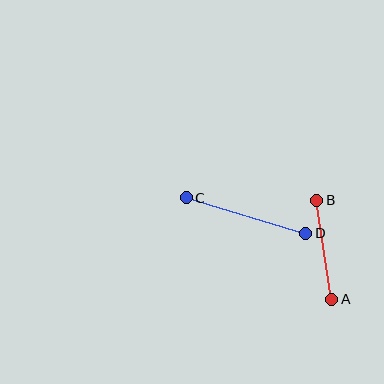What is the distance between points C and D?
The distance is approximately 125 pixels.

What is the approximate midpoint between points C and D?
The midpoint is at approximately (246, 216) pixels.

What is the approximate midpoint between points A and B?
The midpoint is at approximately (324, 250) pixels.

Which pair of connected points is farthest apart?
Points C and D are farthest apart.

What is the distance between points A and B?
The distance is approximately 100 pixels.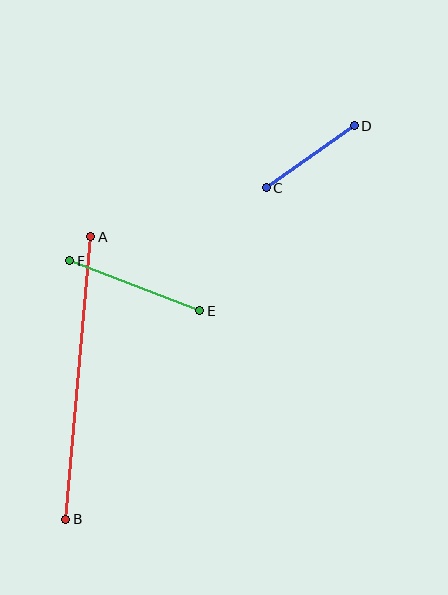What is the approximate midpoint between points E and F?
The midpoint is at approximately (135, 286) pixels.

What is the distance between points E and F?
The distance is approximately 139 pixels.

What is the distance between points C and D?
The distance is approximately 107 pixels.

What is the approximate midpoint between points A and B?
The midpoint is at approximately (78, 378) pixels.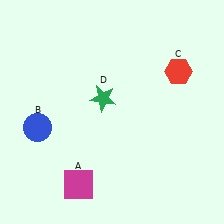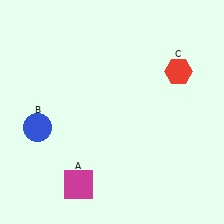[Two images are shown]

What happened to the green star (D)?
The green star (D) was removed in Image 2. It was in the top-left area of Image 1.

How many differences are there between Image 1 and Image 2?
There is 1 difference between the two images.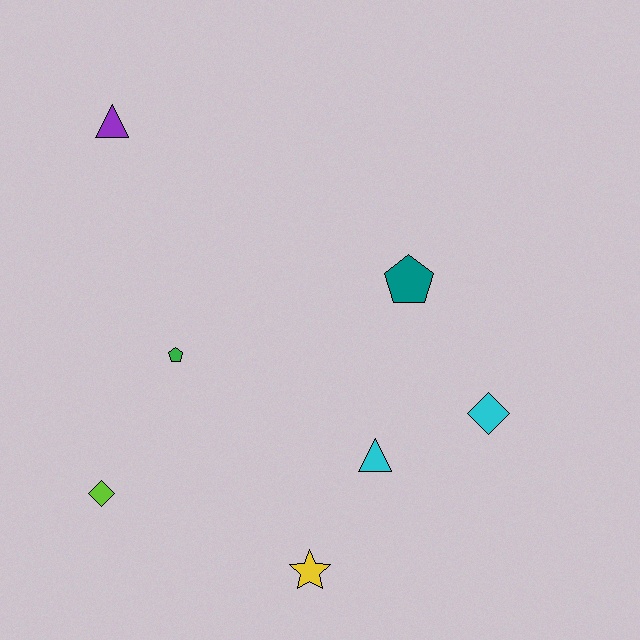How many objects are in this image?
There are 7 objects.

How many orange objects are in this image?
There are no orange objects.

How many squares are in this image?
There are no squares.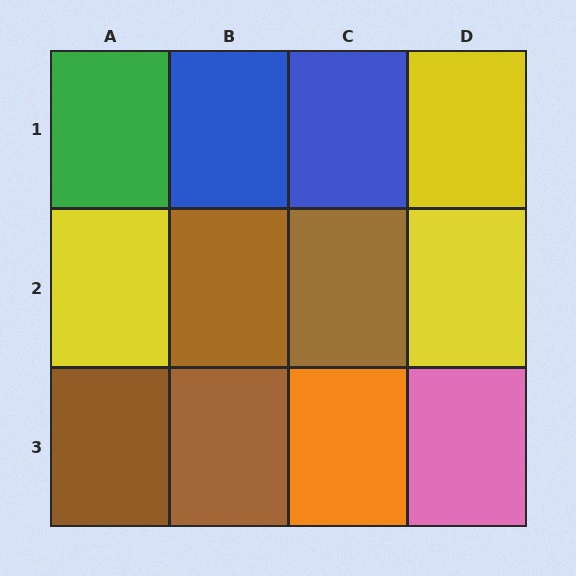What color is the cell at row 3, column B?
Brown.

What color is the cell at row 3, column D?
Pink.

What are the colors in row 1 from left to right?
Green, blue, blue, yellow.